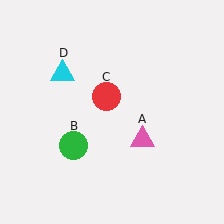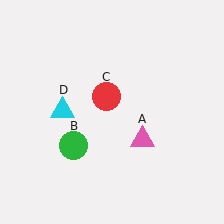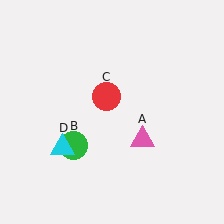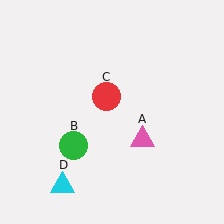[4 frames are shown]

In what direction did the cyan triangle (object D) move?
The cyan triangle (object D) moved down.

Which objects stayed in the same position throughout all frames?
Pink triangle (object A) and green circle (object B) and red circle (object C) remained stationary.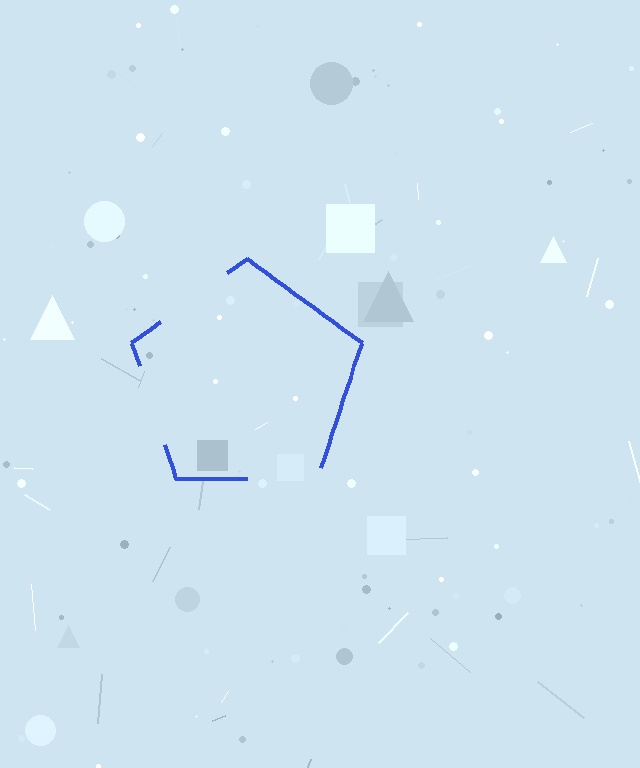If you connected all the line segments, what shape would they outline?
They would outline a pentagon.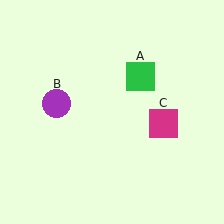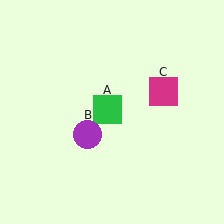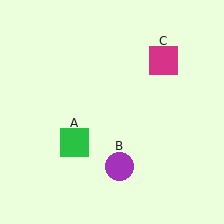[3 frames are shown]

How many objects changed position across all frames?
3 objects changed position: green square (object A), purple circle (object B), magenta square (object C).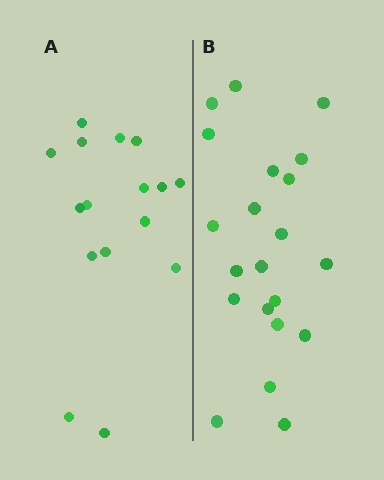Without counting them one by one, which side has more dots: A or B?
Region B (the right region) has more dots.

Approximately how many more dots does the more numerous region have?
Region B has about 5 more dots than region A.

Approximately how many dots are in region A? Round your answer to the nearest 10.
About 20 dots. (The exact count is 16, which rounds to 20.)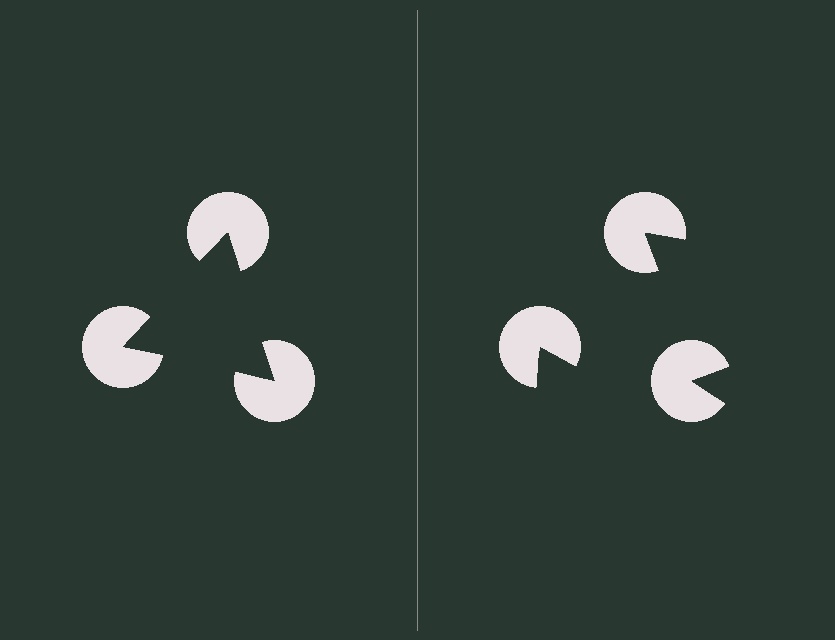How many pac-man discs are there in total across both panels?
6 — 3 on each side.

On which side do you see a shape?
An illusory triangle appears on the left side. On the right side the wedge cuts are rotated, so no coherent shape forms.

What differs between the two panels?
The pac-man discs are positioned identically on both sides; only the wedge orientations differ. On the left they align to a triangle; on the right they are misaligned.